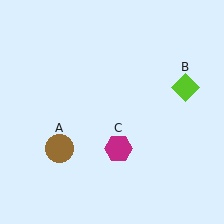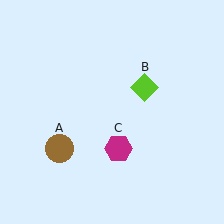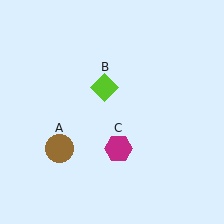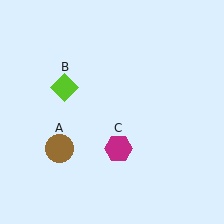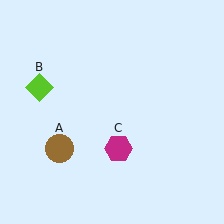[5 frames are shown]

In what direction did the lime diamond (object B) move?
The lime diamond (object B) moved left.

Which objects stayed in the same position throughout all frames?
Brown circle (object A) and magenta hexagon (object C) remained stationary.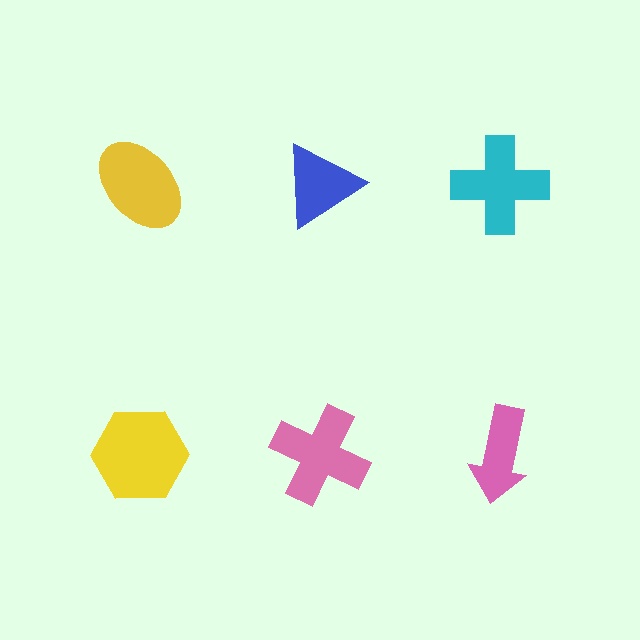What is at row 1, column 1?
A yellow ellipse.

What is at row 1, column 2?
A blue triangle.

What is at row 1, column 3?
A cyan cross.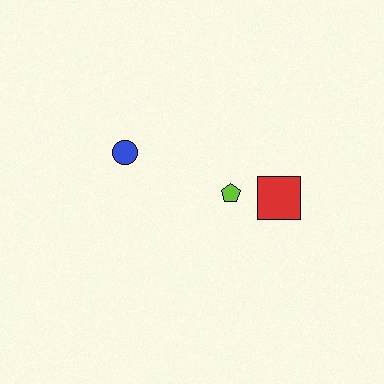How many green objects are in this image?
There are no green objects.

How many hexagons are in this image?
There are no hexagons.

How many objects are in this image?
There are 3 objects.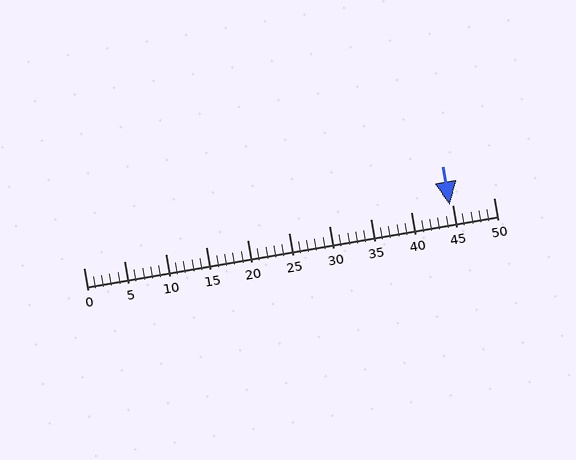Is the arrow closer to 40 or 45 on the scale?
The arrow is closer to 45.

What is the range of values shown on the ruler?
The ruler shows values from 0 to 50.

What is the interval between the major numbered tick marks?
The major tick marks are spaced 5 units apart.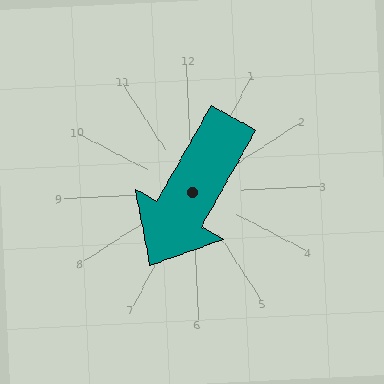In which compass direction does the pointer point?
Southwest.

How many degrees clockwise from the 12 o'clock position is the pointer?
Approximately 212 degrees.